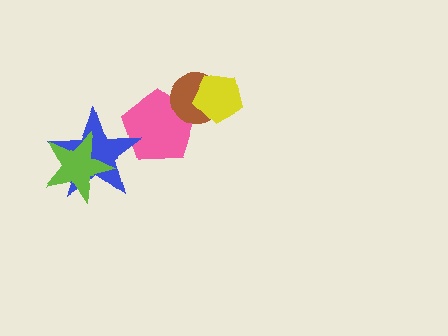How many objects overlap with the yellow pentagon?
1 object overlaps with the yellow pentagon.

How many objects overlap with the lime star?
1 object overlaps with the lime star.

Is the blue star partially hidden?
Yes, it is partially covered by another shape.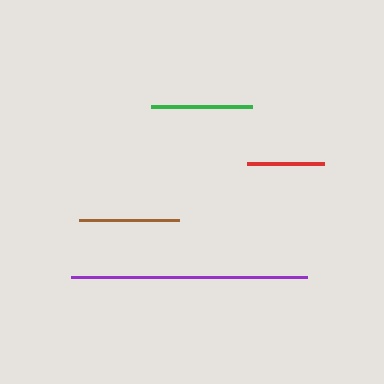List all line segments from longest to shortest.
From longest to shortest: purple, green, brown, red.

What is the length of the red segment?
The red segment is approximately 77 pixels long.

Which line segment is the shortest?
The red line is the shortest at approximately 77 pixels.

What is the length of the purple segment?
The purple segment is approximately 236 pixels long.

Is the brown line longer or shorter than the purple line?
The purple line is longer than the brown line.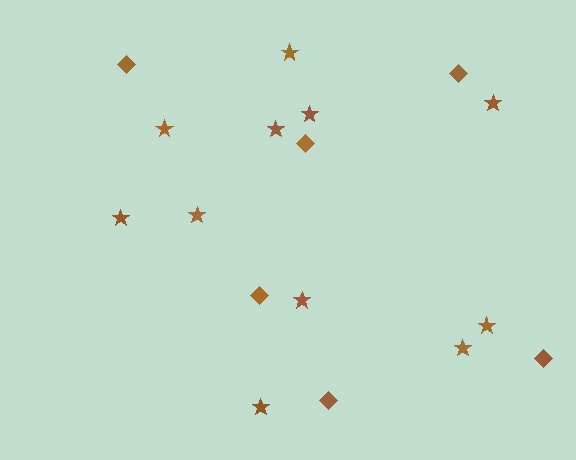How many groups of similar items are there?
There are 2 groups: one group of diamonds (6) and one group of stars (11).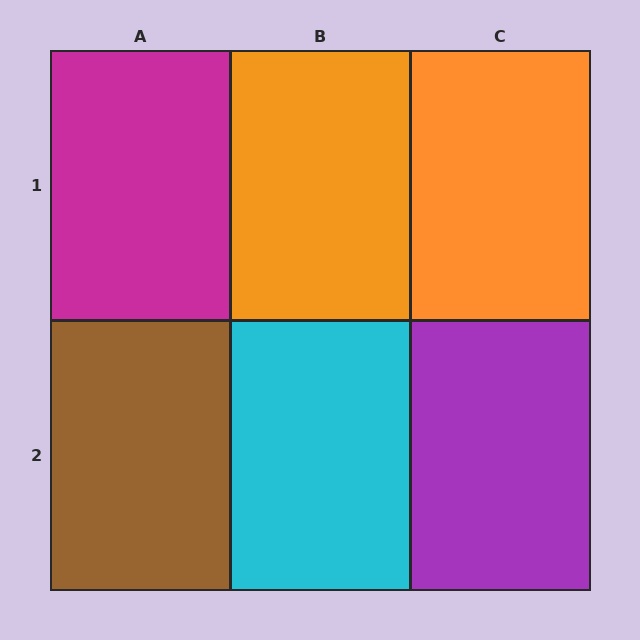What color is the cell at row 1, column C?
Orange.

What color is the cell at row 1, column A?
Magenta.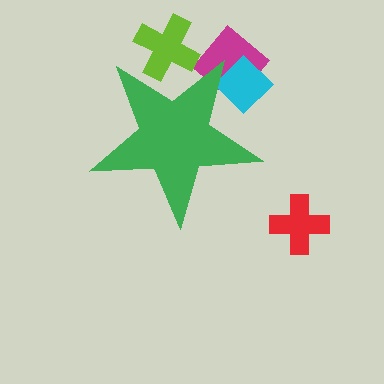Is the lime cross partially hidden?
Yes, the lime cross is partially hidden behind the green star.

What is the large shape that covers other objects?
A green star.